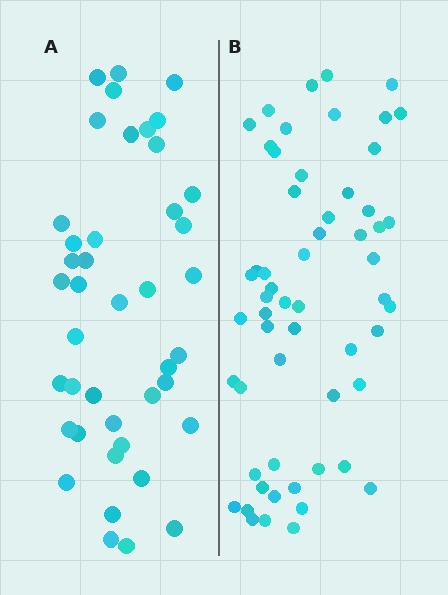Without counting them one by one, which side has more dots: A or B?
Region B (the right region) has more dots.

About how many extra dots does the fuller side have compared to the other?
Region B has approximately 15 more dots than region A.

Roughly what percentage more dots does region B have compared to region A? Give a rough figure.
About 35% more.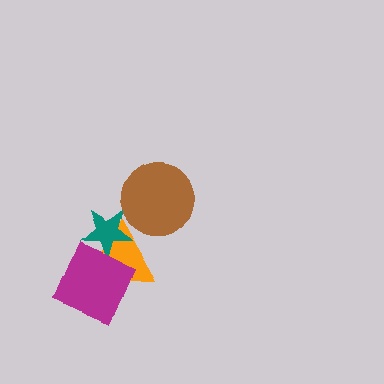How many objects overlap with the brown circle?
0 objects overlap with the brown circle.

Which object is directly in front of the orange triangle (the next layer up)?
The teal star is directly in front of the orange triangle.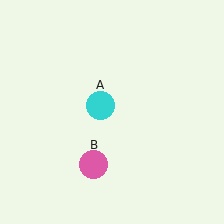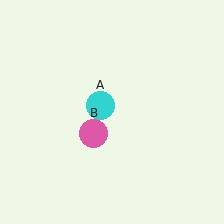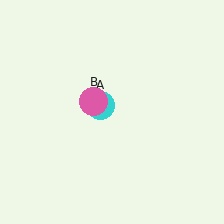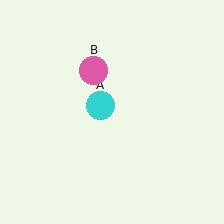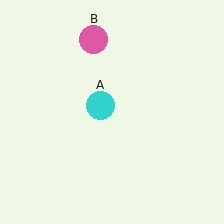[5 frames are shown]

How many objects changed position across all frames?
1 object changed position: pink circle (object B).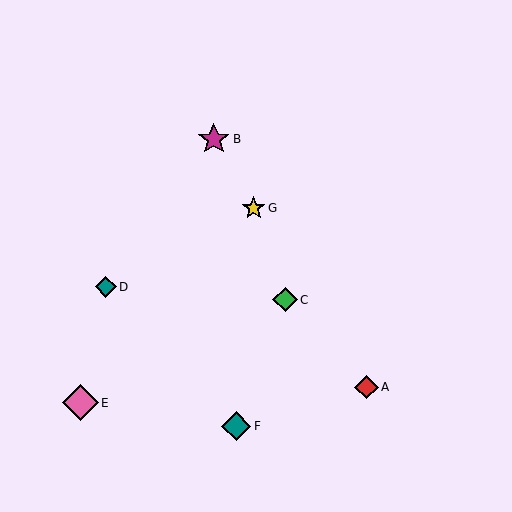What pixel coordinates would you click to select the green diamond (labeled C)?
Click at (285, 300) to select the green diamond C.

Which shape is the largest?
The pink diamond (labeled E) is the largest.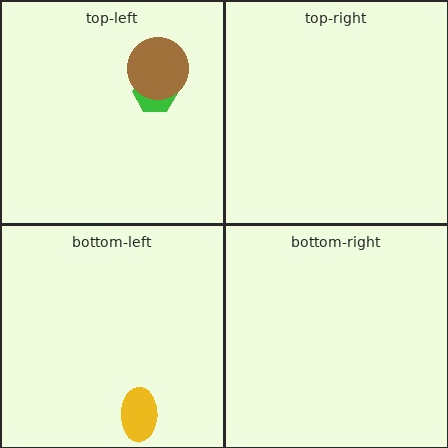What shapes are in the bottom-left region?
The yellow ellipse.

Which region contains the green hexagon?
The top-left region.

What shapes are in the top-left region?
The green hexagon, the brown circle.